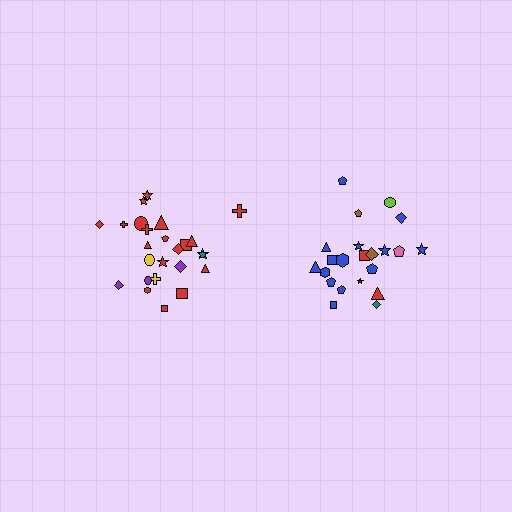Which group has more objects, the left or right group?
The left group.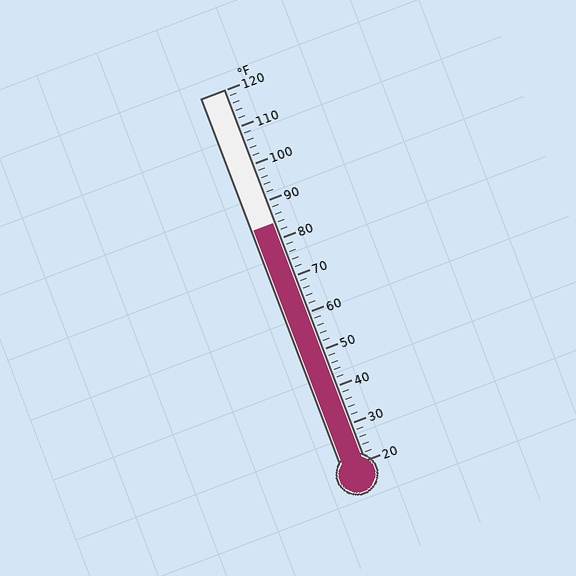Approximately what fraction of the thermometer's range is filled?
The thermometer is filled to approximately 65% of its range.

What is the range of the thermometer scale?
The thermometer scale ranges from 20°F to 120°F.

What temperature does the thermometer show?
The thermometer shows approximately 84°F.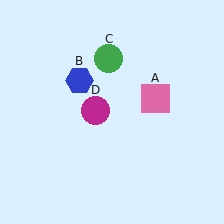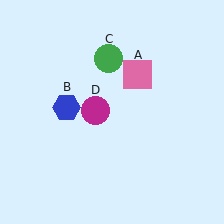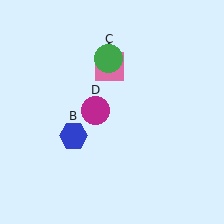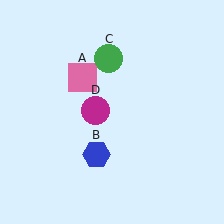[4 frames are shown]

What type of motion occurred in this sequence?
The pink square (object A), blue hexagon (object B) rotated counterclockwise around the center of the scene.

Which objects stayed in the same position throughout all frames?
Green circle (object C) and magenta circle (object D) remained stationary.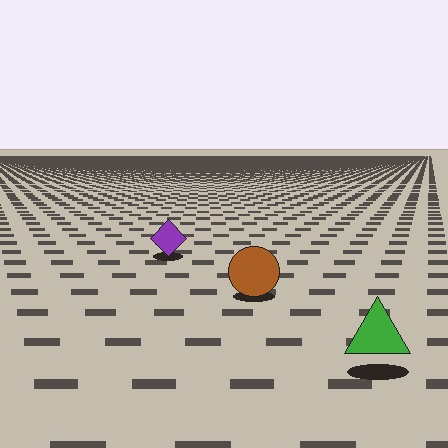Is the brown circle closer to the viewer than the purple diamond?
Yes. The brown circle is closer — you can tell from the texture gradient: the ground texture is coarser near it.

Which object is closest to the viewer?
The green triangle is closest. The texture marks near it are larger and more spread out.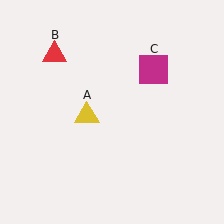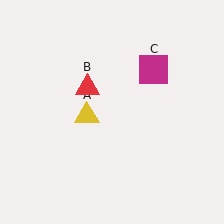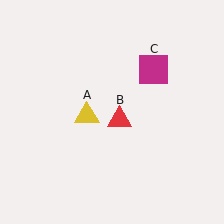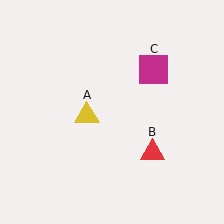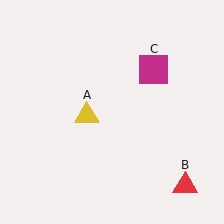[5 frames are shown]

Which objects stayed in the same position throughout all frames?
Yellow triangle (object A) and magenta square (object C) remained stationary.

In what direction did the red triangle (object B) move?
The red triangle (object B) moved down and to the right.